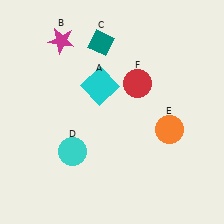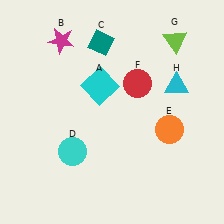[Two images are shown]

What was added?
A lime triangle (G), a cyan triangle (H) were added in Image 2.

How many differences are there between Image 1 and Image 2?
There are 2 differences between the two images.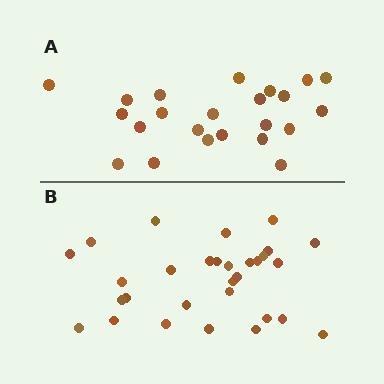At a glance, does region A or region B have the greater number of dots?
Region B (the bottom region) has more dots.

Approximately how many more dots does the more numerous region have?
Region B has roughly 8 or so more dots than region A.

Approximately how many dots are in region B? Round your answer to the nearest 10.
About 30 dots.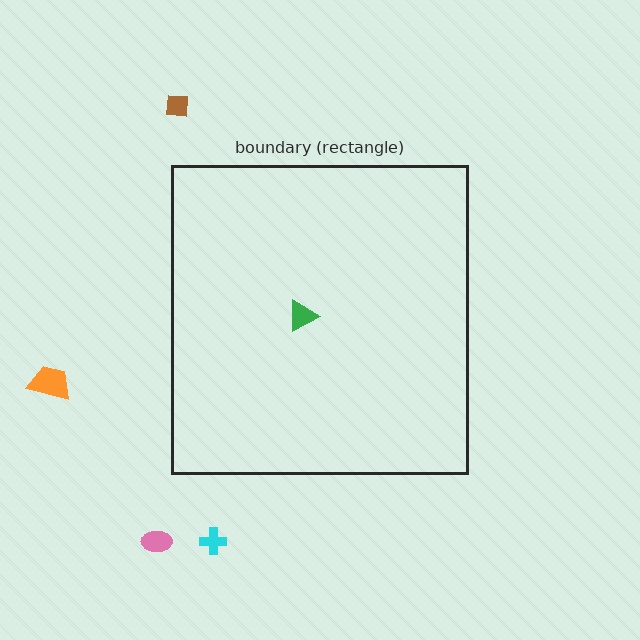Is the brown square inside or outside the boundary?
Outside.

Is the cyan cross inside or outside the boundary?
Outside.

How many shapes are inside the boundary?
1 inside, 4 outside.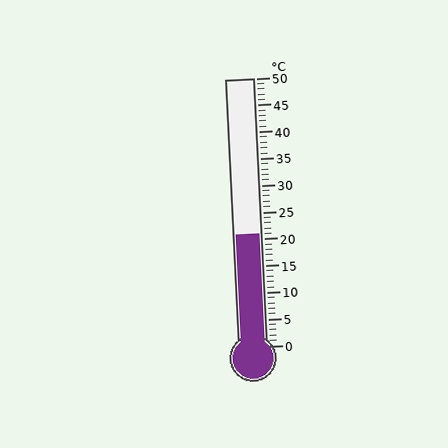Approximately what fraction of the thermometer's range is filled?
The thermometer is filled to approximately 40% of its range.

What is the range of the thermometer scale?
The thermometer scale ranges from 0°C to 50°C.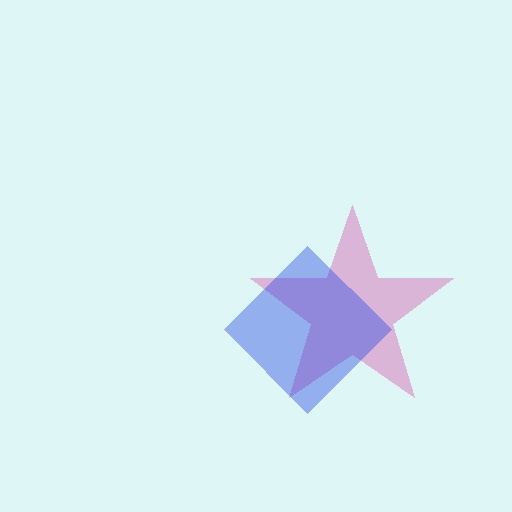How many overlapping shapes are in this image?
There are 2 overlapping shapes in the image.